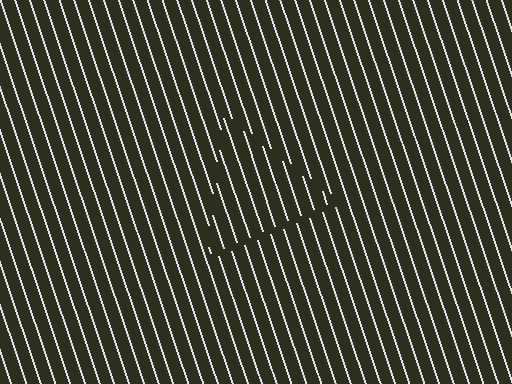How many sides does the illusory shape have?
3 sides — the line-ends trace a triangle.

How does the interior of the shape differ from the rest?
The interior of the shape contains the same grating, shifted by half a period — the contour is defined by the phase discontinuity where line-ends from the inner and outer gratings abut.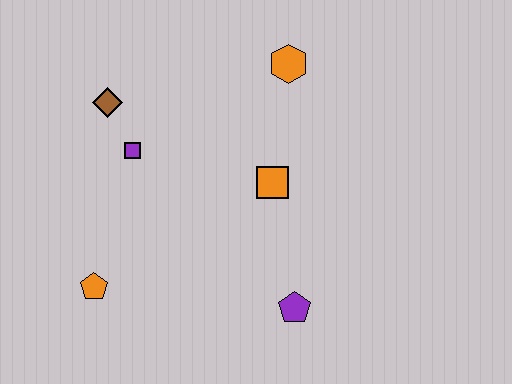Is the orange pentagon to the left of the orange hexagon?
Yes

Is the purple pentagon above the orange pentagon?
No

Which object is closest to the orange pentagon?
The purple square is closest to the orange pentagon.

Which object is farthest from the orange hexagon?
The orange pentagon is farthest from the orange hexagon.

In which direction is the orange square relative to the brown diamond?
The orange square is to the right of the brown diamond.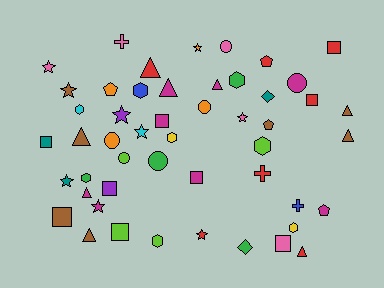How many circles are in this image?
There are 6 circles.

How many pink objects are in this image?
There are 5 pink objects.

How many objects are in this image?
There are 50 objects.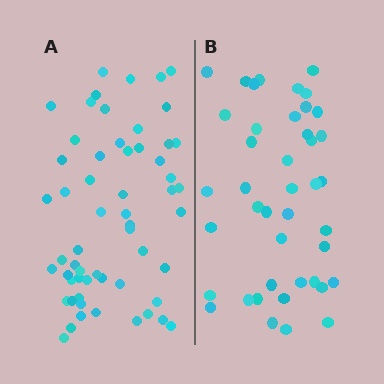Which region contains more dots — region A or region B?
Region A (the left region) has more dots.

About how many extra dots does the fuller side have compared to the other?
Region A has approximately 15 more dots than region B.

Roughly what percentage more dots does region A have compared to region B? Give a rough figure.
About 40% more.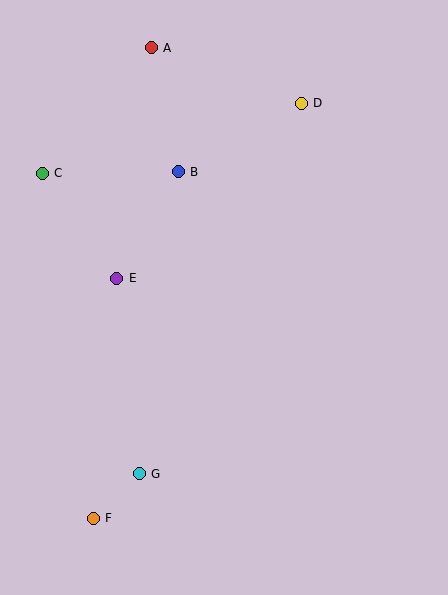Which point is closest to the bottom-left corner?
Point F is closest to the bottom-left corner.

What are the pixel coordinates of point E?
Point E is at (117, 278).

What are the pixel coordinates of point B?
Point B is at (178, 172).